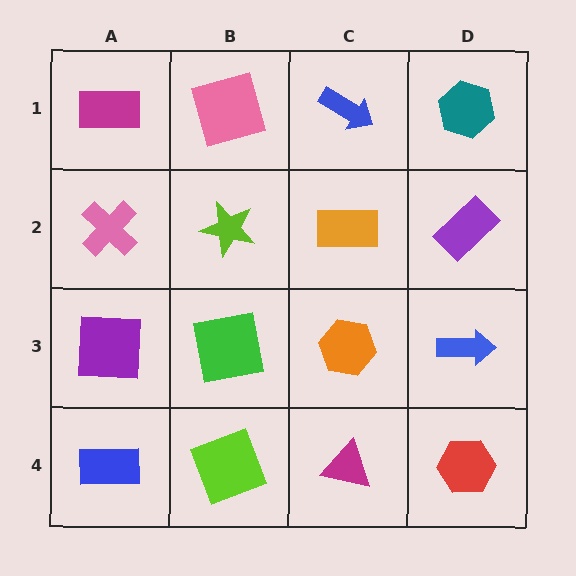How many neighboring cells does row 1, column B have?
3.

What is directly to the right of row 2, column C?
A purple rectangle.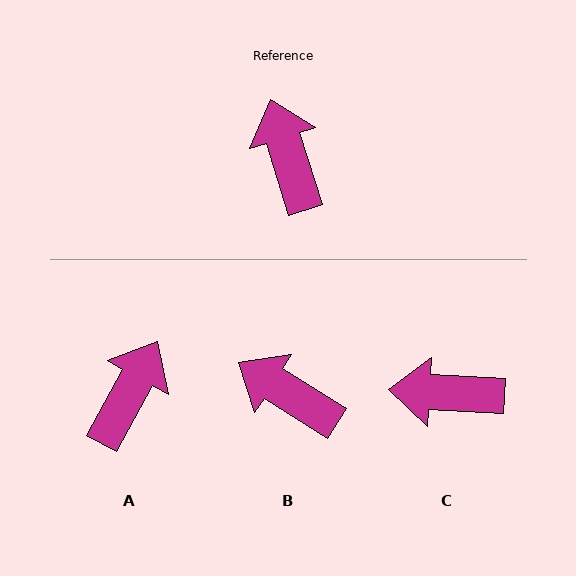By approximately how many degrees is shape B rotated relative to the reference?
Approximately 40 degrees counter-clockwise.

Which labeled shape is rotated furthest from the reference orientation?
C, about 69 degrees away.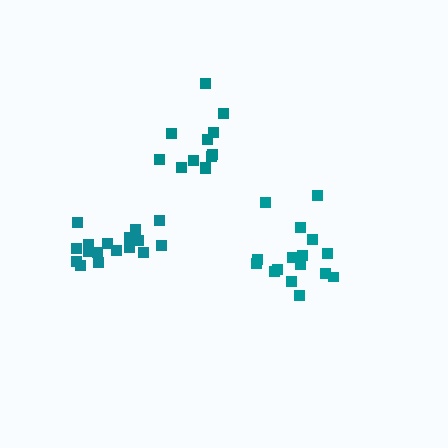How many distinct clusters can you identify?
There are 3 distinct clusters.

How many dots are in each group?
Group 1: 12 dots, Group 2: 16 dots, Group 3: 17 dots (45 total).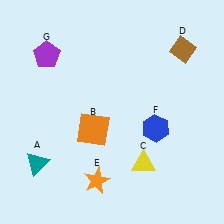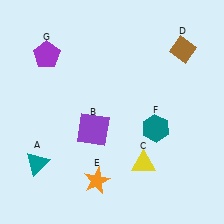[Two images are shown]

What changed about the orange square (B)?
In Image 1, B is orange. In Image 2, it changed to purple.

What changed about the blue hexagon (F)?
In Image 1, F is blue. In Image 2, it changed to teal.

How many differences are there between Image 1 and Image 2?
There are 2 differences between the two images.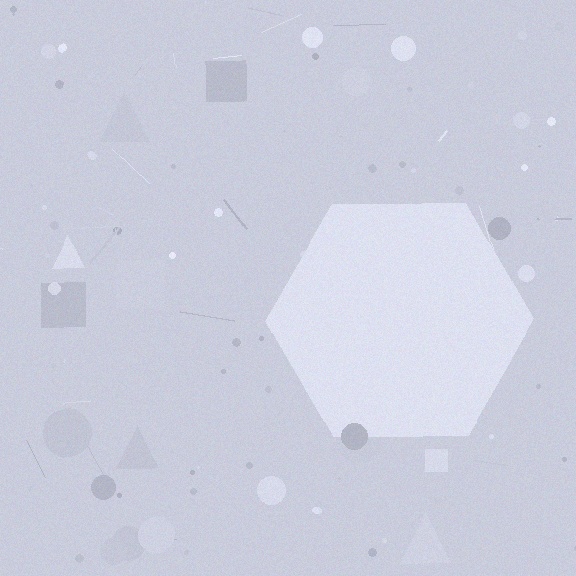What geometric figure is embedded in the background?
A hexagon is embedded in the background.